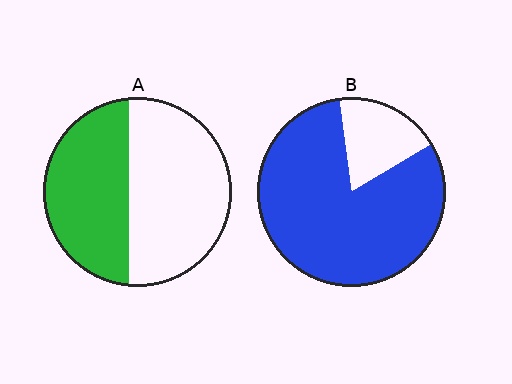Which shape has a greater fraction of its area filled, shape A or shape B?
Shape B.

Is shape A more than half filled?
No.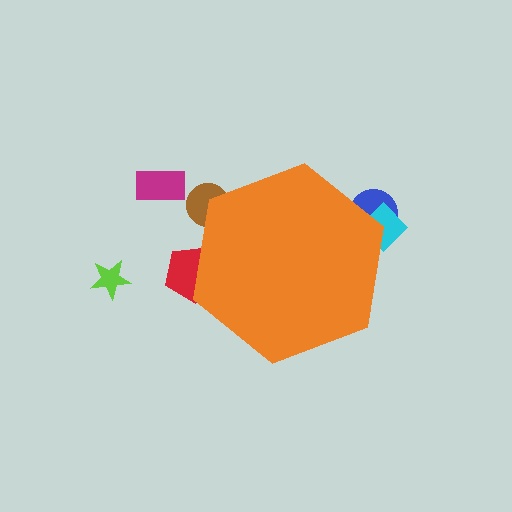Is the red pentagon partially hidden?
Yes, the red pentagon is partially hidden behind the orange hexagon.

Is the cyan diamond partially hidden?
Yes, the cyan diamond is partially hidden behind the orange hexagon.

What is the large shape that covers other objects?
An orange hexagon.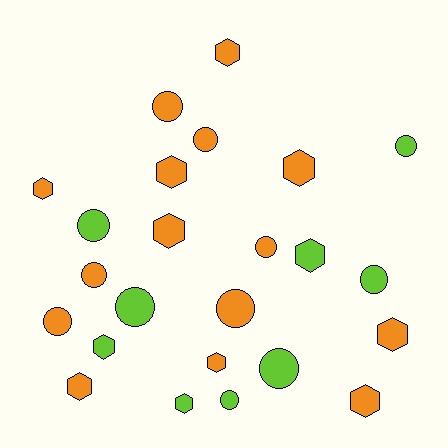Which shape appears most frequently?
Hexagon, with 12 objects.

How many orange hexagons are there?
There are 9 orange hexagons.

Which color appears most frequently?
Orange, with 15 objects.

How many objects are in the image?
There are 24 objects.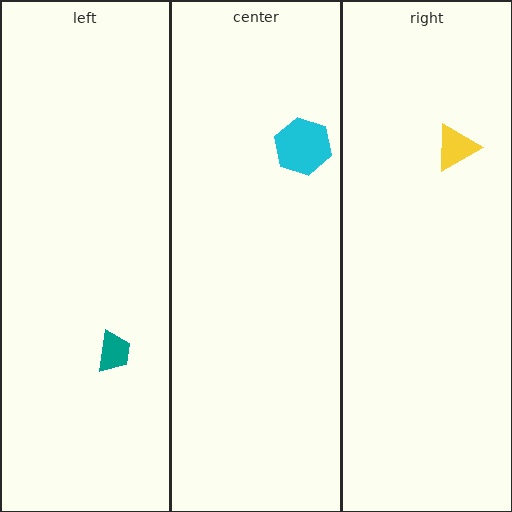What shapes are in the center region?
The cyan hexagon.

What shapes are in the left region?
The teal trapezoid.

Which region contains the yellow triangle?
The right region.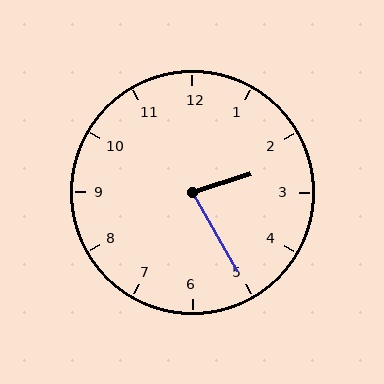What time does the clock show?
2:25.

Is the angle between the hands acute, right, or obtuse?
It is acute.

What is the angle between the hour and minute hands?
Approximately 78 degrees.